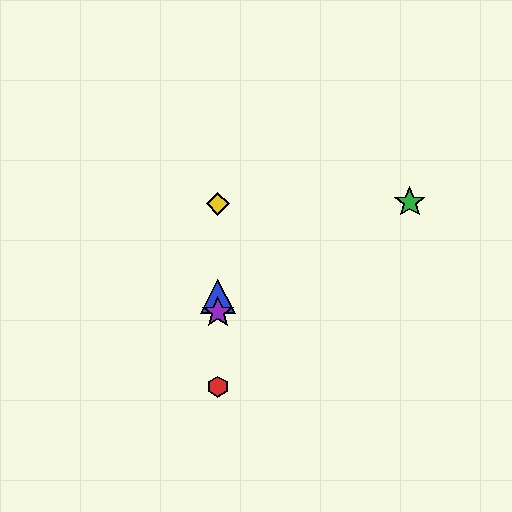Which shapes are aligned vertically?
The red hexagon, the blue triangle, the yellow diamond, the purple star are aligned vertically.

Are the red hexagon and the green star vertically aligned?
No, the red hexagon is at x≈218 and the green star is at x≈410.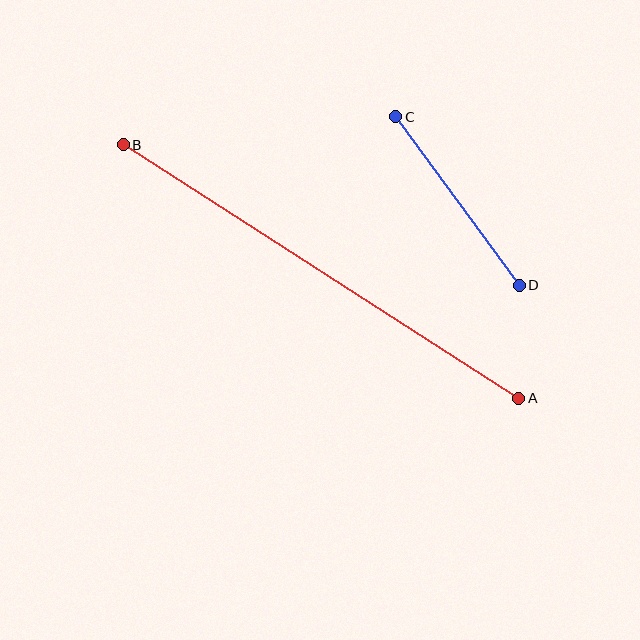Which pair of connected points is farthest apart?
Points A and B are farthest apart.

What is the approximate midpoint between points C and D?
The midpoint is at approximately (457, 201) pixels.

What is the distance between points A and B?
The distance is approximately 470 pixels.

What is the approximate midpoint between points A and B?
The midpoint is at approximately (321, 272) pixels.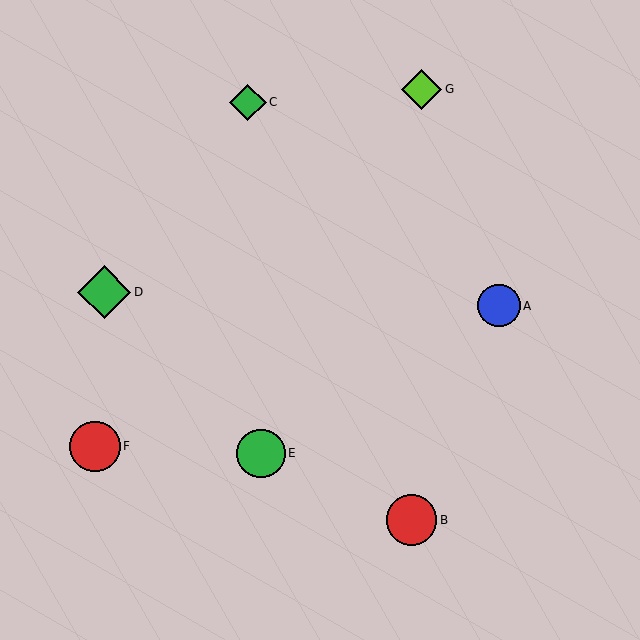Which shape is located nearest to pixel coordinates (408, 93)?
The lime diamond (labeled G) at (422, 89) is nearest to that location.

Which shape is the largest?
The green diamond (labeled D) is the largest.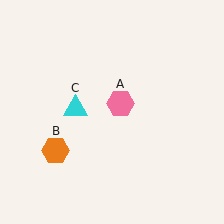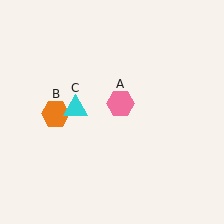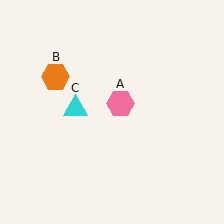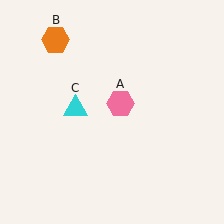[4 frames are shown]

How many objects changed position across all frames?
1 object changed position: orange hexagon (object B).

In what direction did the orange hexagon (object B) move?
The orange hexagon (object B) moved up.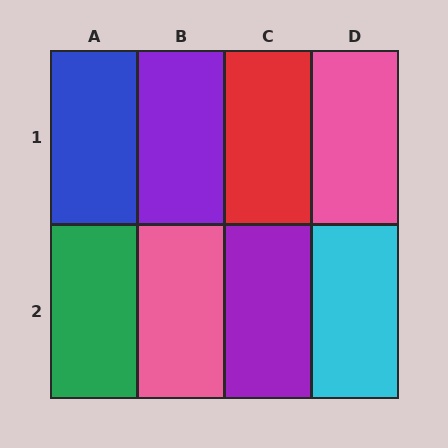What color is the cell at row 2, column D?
Cyan.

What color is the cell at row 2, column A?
Green.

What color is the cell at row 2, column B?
Pink.